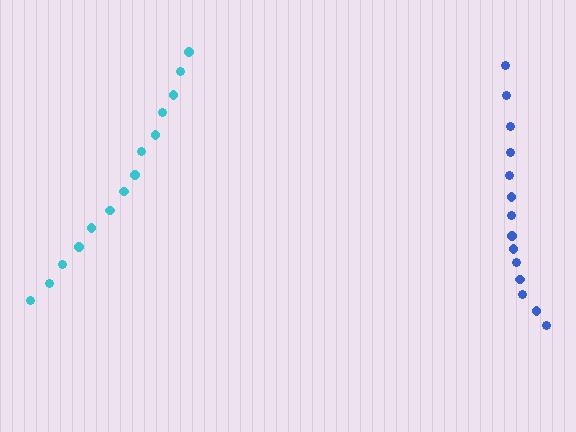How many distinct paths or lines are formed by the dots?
There are 2 distinct paths.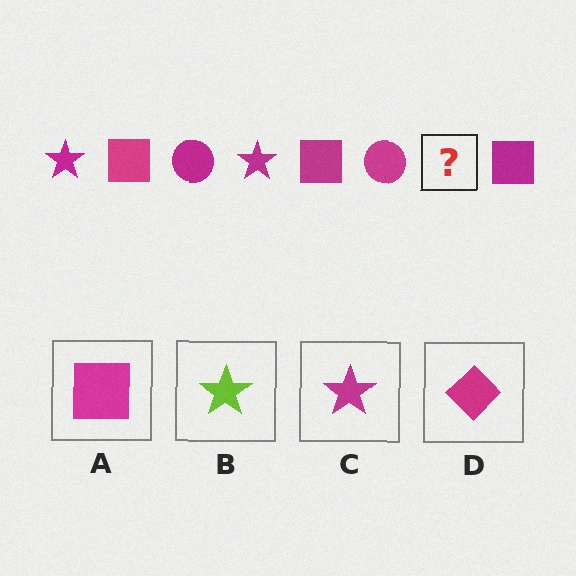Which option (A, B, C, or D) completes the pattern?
C.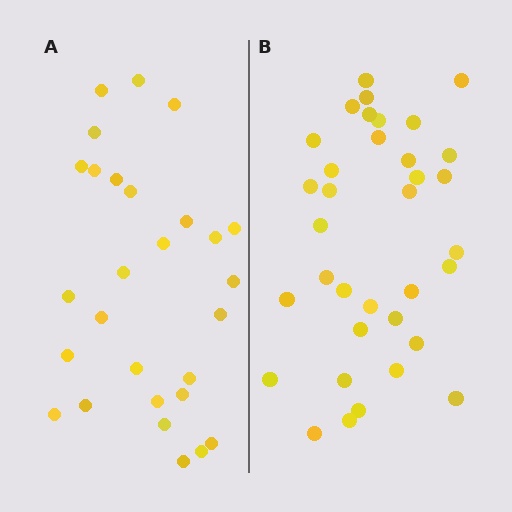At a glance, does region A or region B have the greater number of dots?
Region B (the right region) has more dots.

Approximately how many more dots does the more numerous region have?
Region B has roughly 8 or so more dots than region A.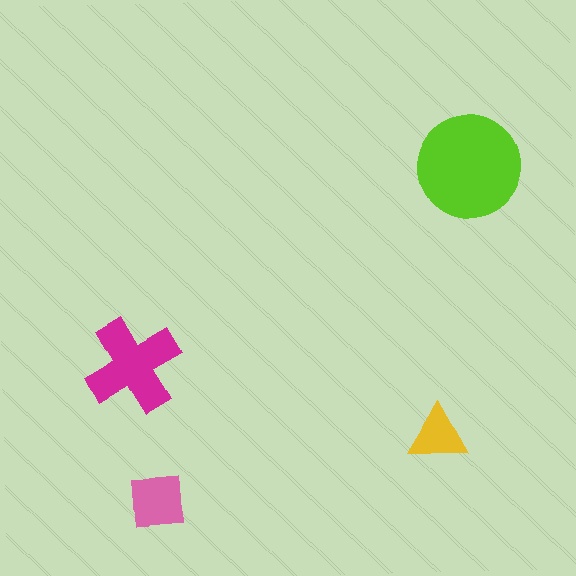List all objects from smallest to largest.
The yellow triangle, the pink square, the magenta cross, the lime circle.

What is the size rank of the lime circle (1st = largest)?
1st.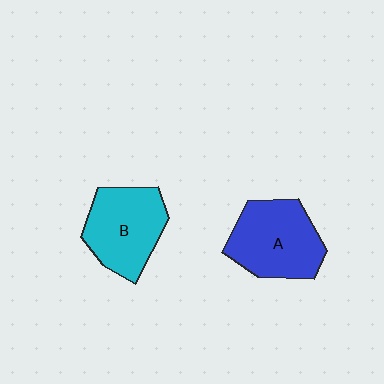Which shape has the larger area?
Shape A (blue).